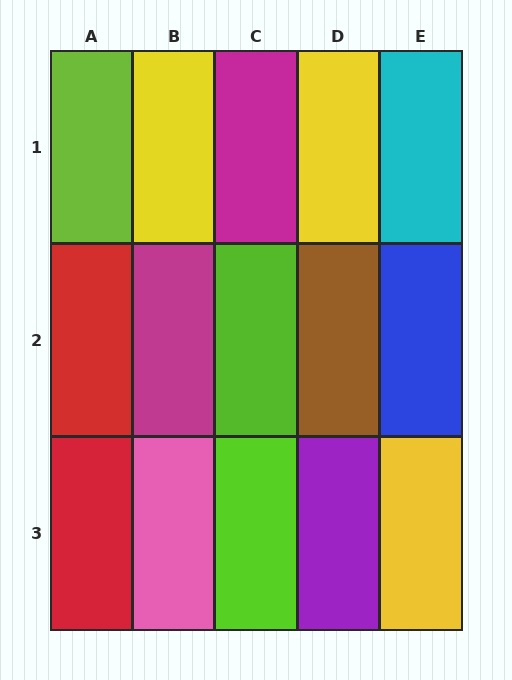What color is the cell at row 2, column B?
Magenta.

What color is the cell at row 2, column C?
Lime.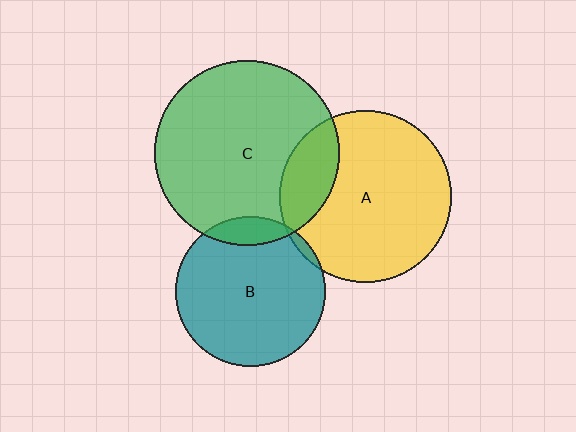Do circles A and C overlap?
Yes.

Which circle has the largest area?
Circle C (green).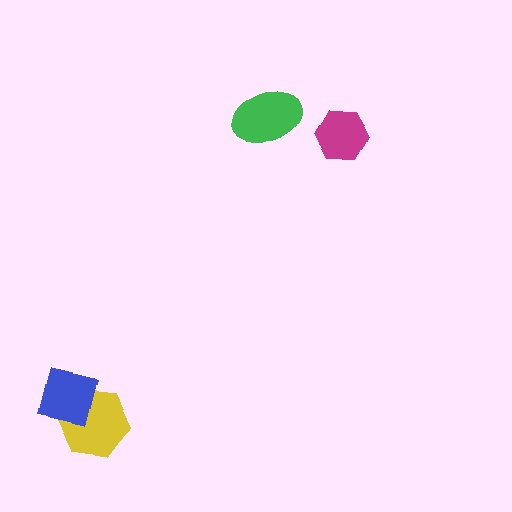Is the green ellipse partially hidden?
No, no other shape covers it.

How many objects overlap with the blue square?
1 object overlaps with the blue square.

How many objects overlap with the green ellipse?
0 objects overlap with the green ellipse.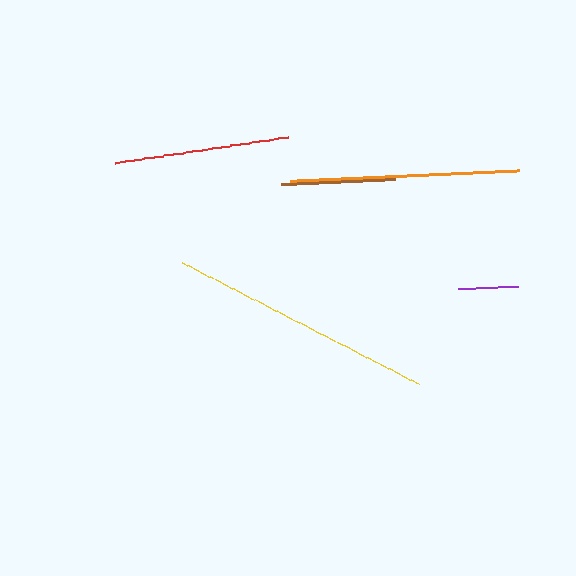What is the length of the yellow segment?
The yellow segment is approximately 266 pixels long.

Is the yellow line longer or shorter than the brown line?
The yellow line is longer than the brown line.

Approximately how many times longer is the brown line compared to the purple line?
The brown line is approximately 1.9 times the length of the purple line.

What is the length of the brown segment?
The brown segment is approximately 114 pixels long.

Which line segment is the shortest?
The purple line is the shortest at approximately 61 pixels.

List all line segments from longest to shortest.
From longest to shortest: yellow, orange, red, brown, purple.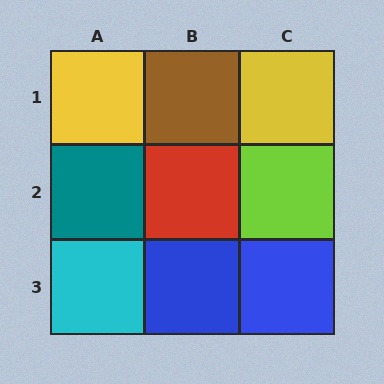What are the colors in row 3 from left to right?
Cyan, blue, blue.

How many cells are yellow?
2 cells are yellow.